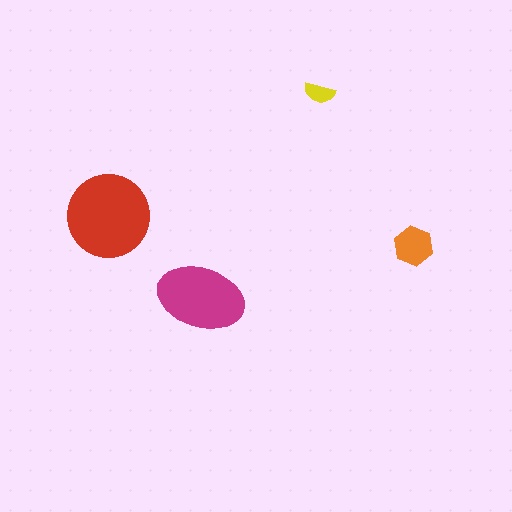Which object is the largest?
The red circle.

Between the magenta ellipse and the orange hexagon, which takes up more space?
The magenta ellipse.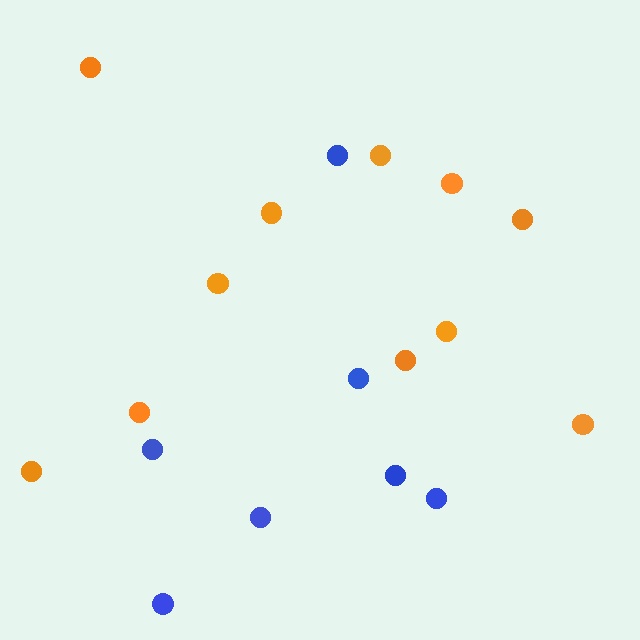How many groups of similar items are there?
There are 2 groups: one group of blue circles (7) and one group of orange circles (11).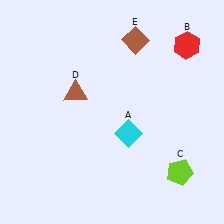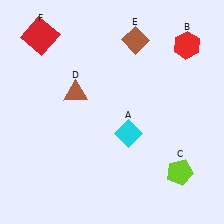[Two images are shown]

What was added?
A red square (F) was added in Image 2.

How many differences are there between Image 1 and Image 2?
There is 1 difference between the two images.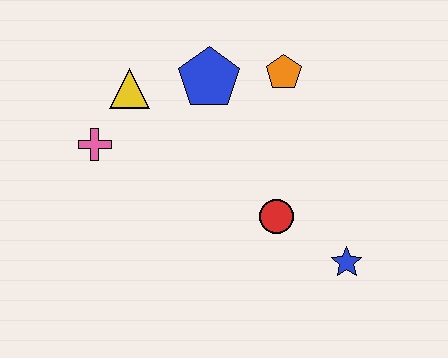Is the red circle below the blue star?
No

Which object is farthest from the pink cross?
The blue star is farthest from the pink cross.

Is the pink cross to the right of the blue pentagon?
No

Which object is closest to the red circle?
The blue star is closest to the red circle.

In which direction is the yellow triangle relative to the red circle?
The yellow triangle is to the left of the red circle.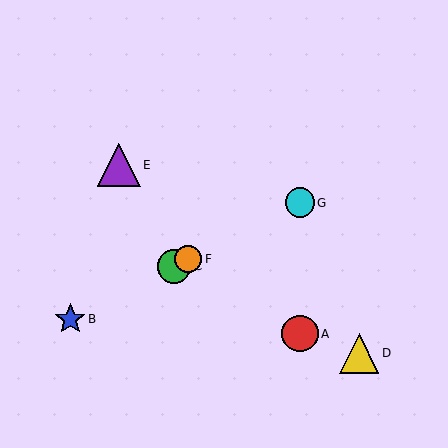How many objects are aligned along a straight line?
4 objects (B, C, F, G) are aligned along a straight line.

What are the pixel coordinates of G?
Object G is at (300, 203).